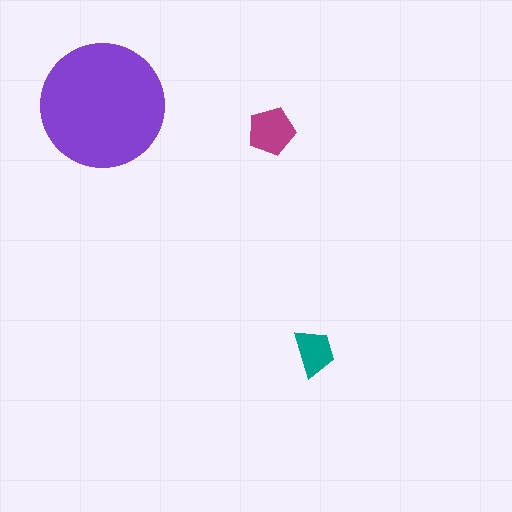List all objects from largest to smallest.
The purple circle, the magenta pentagon, the teal trapezoid.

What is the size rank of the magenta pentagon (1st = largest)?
2nd.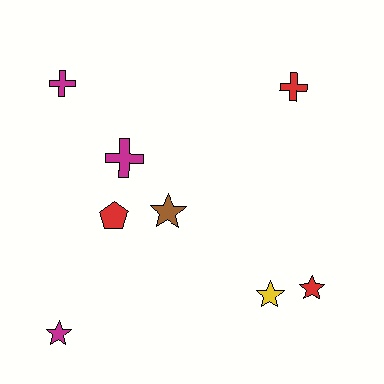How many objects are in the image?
There are 8 objects.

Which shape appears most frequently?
Star, with 4 objects.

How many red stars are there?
There is 1 red star.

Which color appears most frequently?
Red, with 3 objects.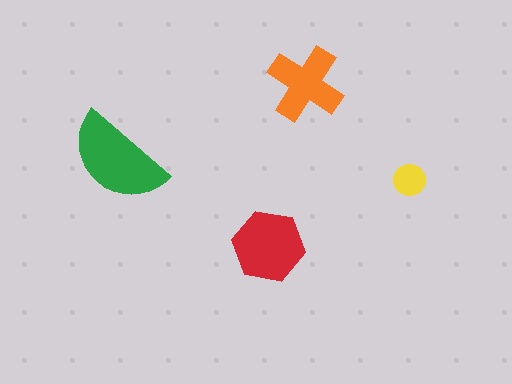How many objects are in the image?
There are 4 objects in the image.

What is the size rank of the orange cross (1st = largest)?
3rd.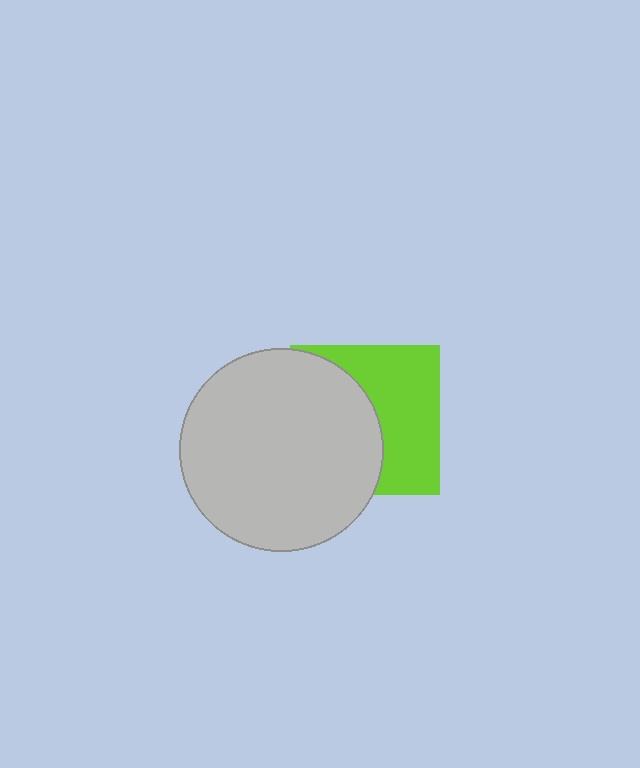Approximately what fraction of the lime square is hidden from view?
Roughly 51% of the lime square is hidden behind the light gray circle.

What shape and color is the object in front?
The object in front is a light gray circle.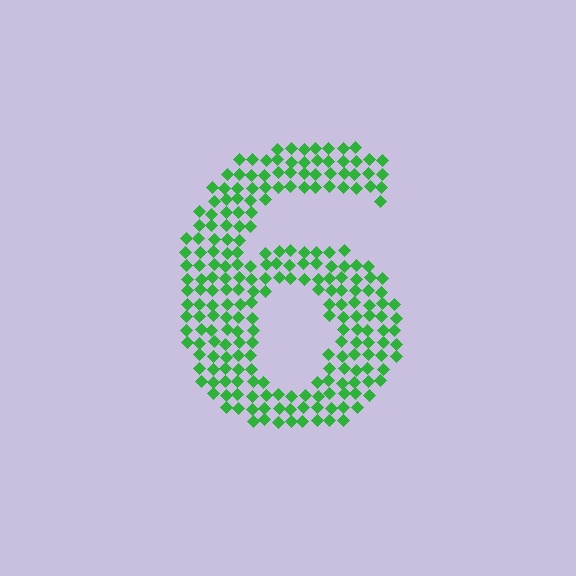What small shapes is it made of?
It is made of small diamonds.